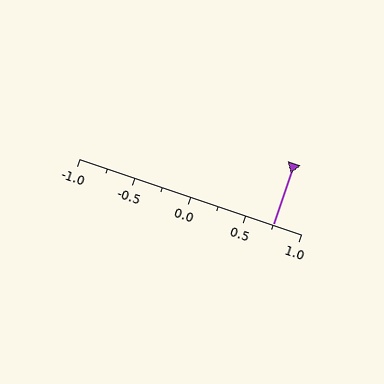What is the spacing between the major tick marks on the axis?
The major ticks are spaced 0.5 apart.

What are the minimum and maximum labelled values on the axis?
The axis runs from -1.0 to 1.0.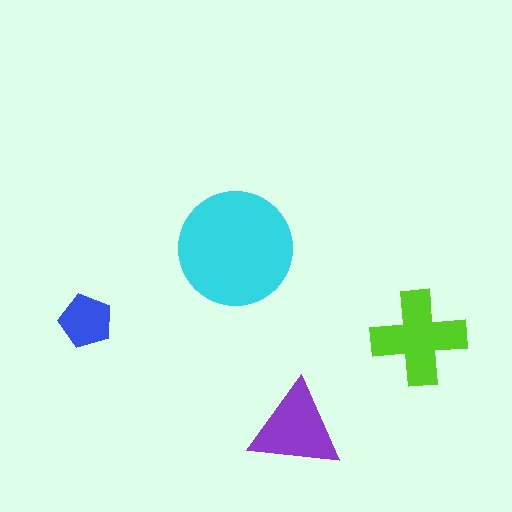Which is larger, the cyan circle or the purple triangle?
The cyan circle.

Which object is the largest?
The cyan circle.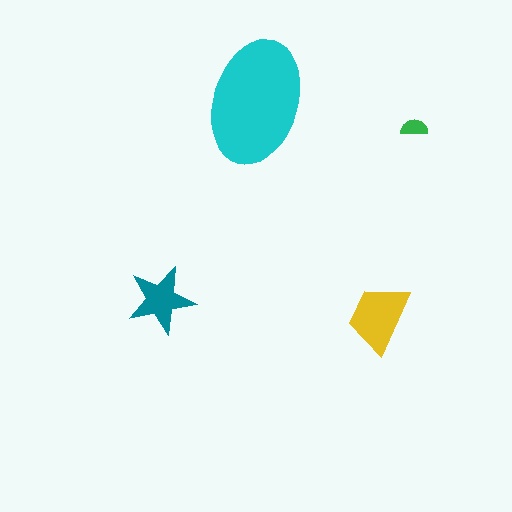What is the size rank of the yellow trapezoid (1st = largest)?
2nd.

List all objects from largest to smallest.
The cyan ellipse, the yellow trapezoid, the teal star, the green semicircle.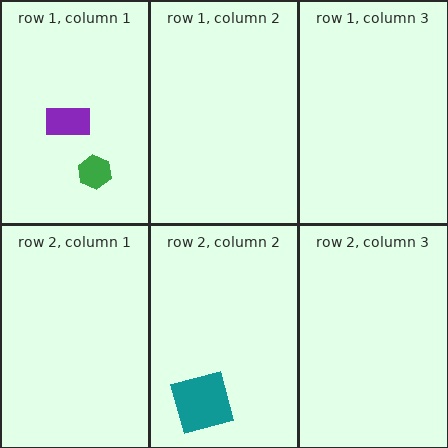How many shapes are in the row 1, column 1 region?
2.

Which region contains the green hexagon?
The row 1, column 1 region.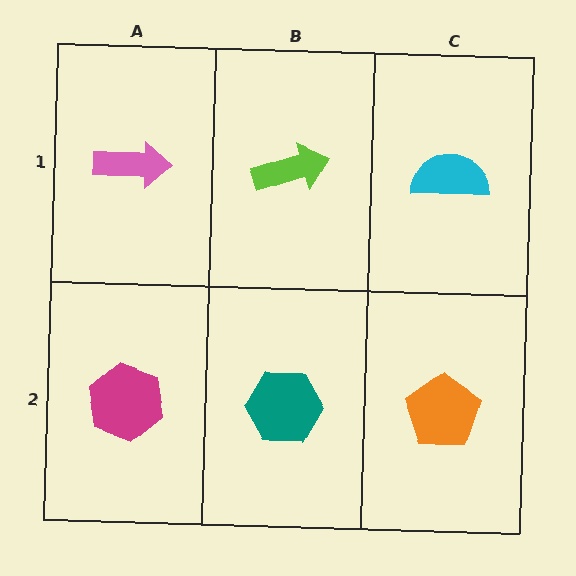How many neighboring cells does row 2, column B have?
3.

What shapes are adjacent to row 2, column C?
A cyan semicircle (row 1, column C), a teal hexagon (row 2, column B).